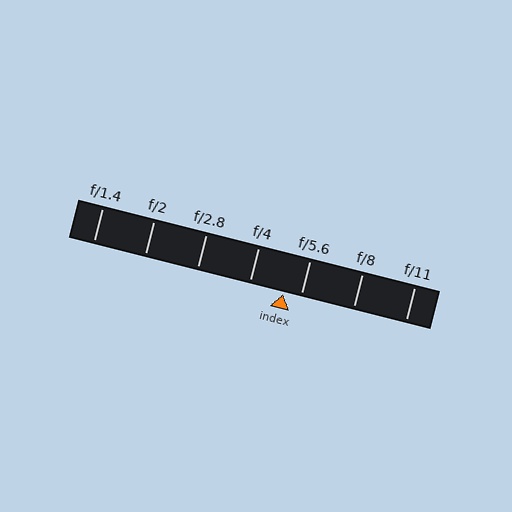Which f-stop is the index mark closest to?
The index mark is closest to f/5.6.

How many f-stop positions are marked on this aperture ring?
There are 7 f-stop positions marked.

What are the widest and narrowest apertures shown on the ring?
The widest aperture shown is f/1.4 and the narrowest is f/11.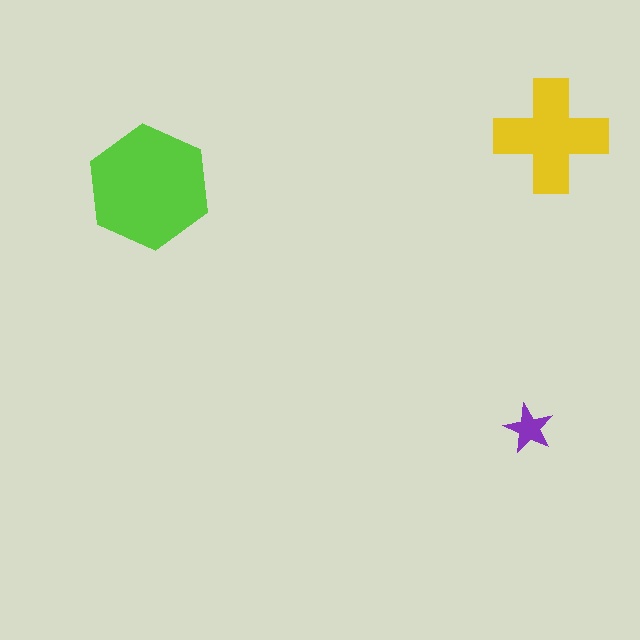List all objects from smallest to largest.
The purple star, the yellow cross, the lime hexagon.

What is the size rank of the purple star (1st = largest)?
3rd.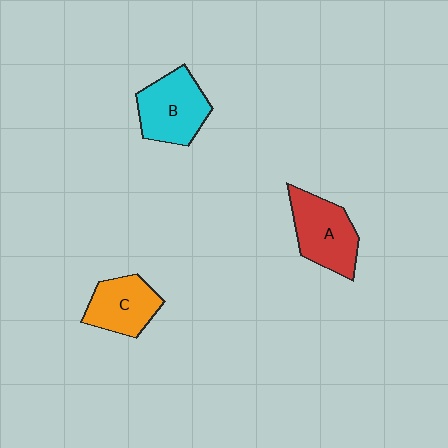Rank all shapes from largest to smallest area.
From largest to smallest: B (cyan), A (red), C (orange).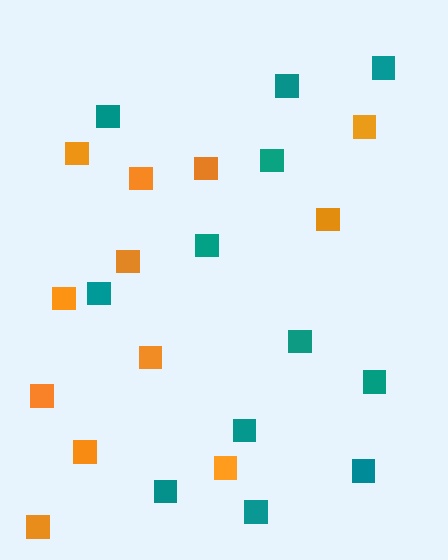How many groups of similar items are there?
There are 2 groups: one group of orange squares (12) and one group of teal squares (12).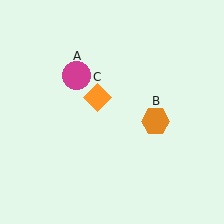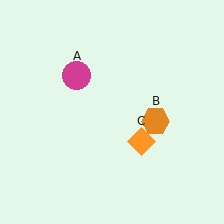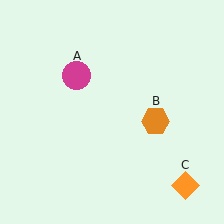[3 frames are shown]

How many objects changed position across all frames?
1 object changed position: orange diamond (object C).